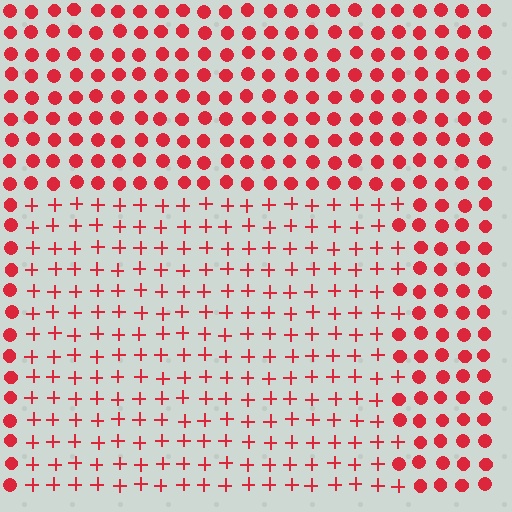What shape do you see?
I see a rectangle.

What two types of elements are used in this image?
The image uses plus signs inside the rectangle region and circles outside it.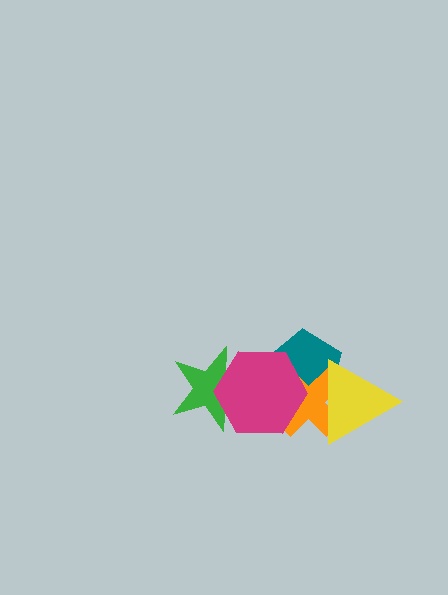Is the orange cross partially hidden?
Yes, it is partially covered by another shape.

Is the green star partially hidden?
Yes, it is partially covered by another shape.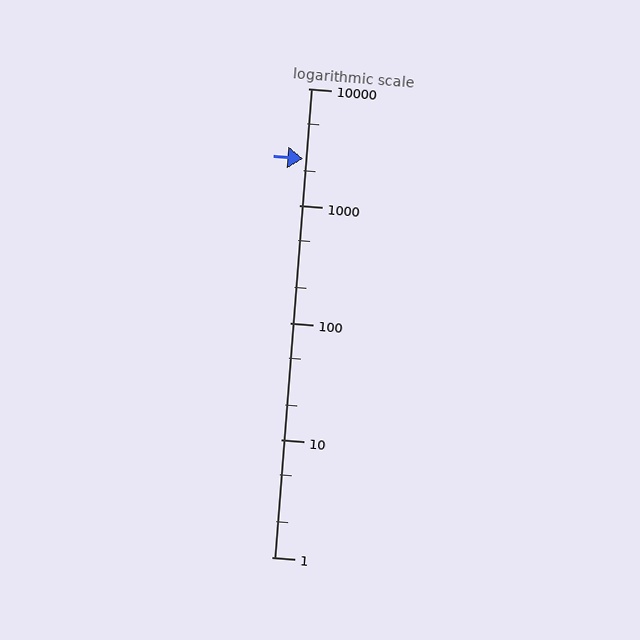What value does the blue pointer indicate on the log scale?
The pointer indicates approximately 2500.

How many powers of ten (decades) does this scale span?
The scale spans 4 decades, from 1 to 10000.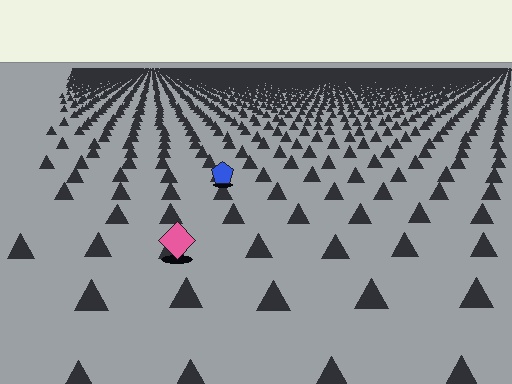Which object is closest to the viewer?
The pink diamond is closest. The texture marks near it are larger and more spread out.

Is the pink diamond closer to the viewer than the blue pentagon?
Yes. The pink diamond is closer — you can tell from the texture gradient: the ground texture is coarser near it.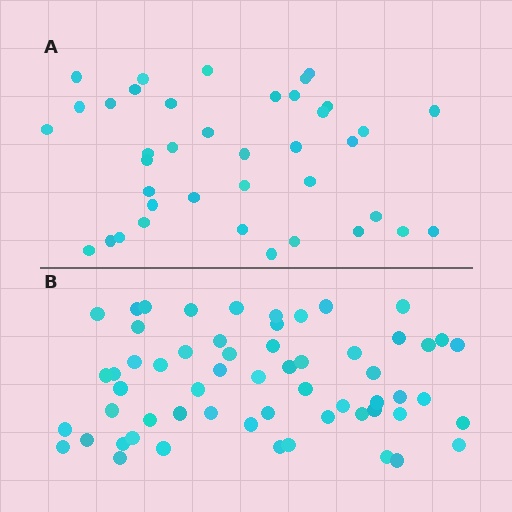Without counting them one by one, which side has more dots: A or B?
Region B (the bottom region) has more dots.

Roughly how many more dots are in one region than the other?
Region B has approximately 20 more dots than region A.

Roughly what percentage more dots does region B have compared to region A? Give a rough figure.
About 50% more.